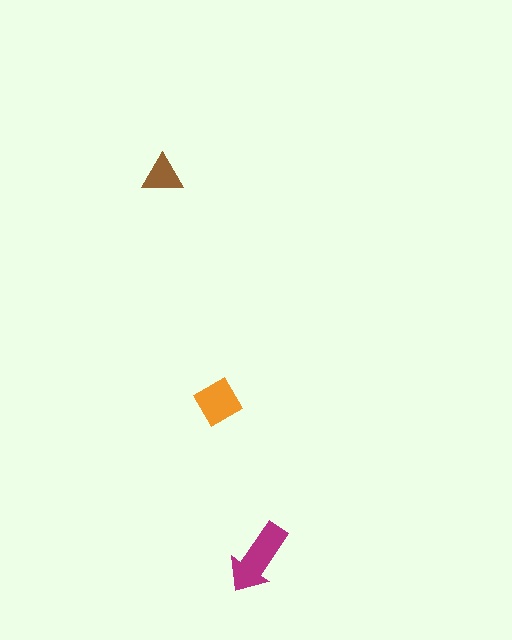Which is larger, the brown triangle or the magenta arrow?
The magenta arrow.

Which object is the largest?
The magenta arrow.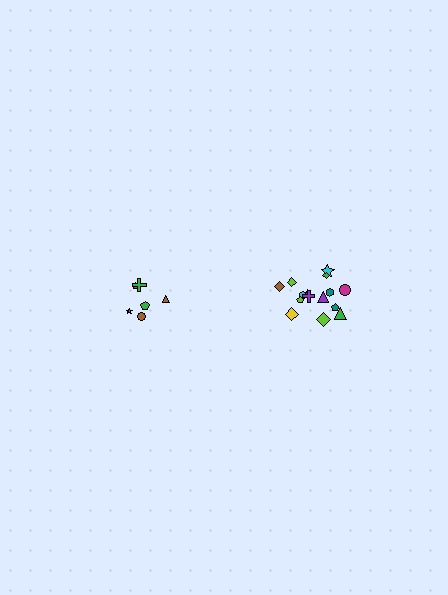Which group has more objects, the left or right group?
The right group.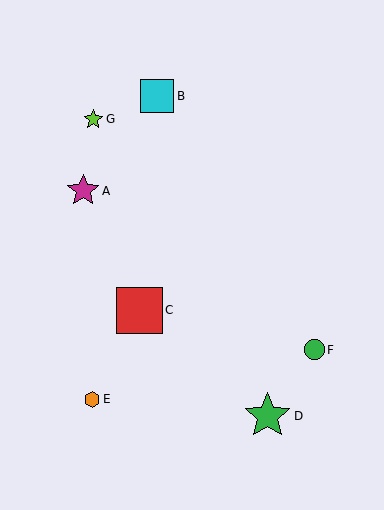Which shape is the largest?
The green star (labeled D) is the largest.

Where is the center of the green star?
The center of the green star is at (268, 416).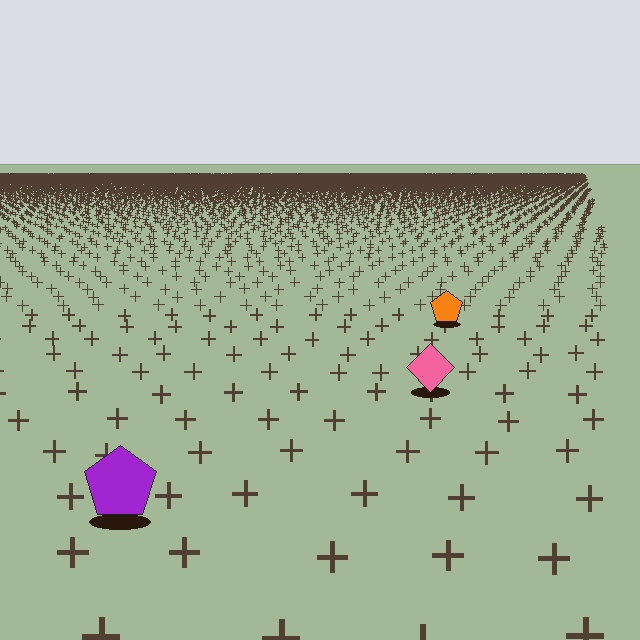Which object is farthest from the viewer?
The orange pentagon is farthest from the viewer. It appears smaller and the ground texture around it is denser.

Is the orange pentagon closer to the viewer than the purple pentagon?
No. The purple pentagon is closer — you can tell from the texture gradient: the ground texture is coarser near it.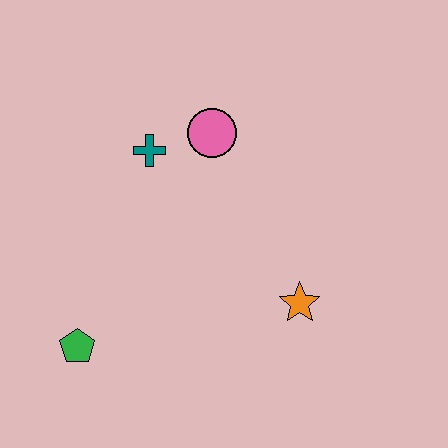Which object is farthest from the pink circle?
The green pentagon is farthest from the pink circle.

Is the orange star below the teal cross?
Yes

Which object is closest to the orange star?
The pink circle is closest to the orange star.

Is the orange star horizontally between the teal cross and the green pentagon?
No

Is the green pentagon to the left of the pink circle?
Yes